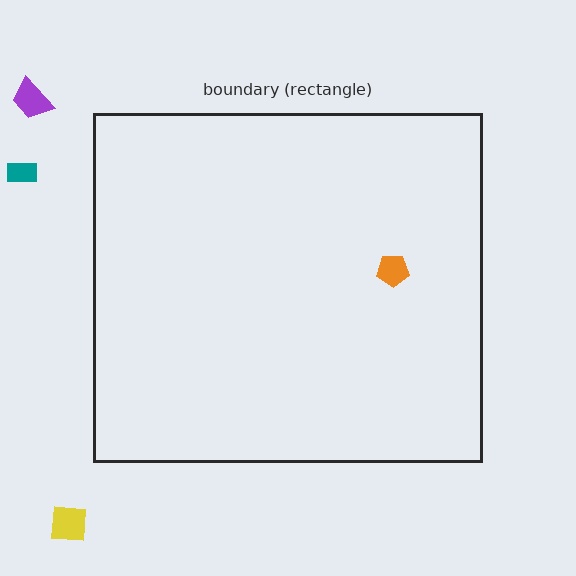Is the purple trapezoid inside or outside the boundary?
Outside.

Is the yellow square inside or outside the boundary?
Outside.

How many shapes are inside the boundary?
1 inside, 3 outside.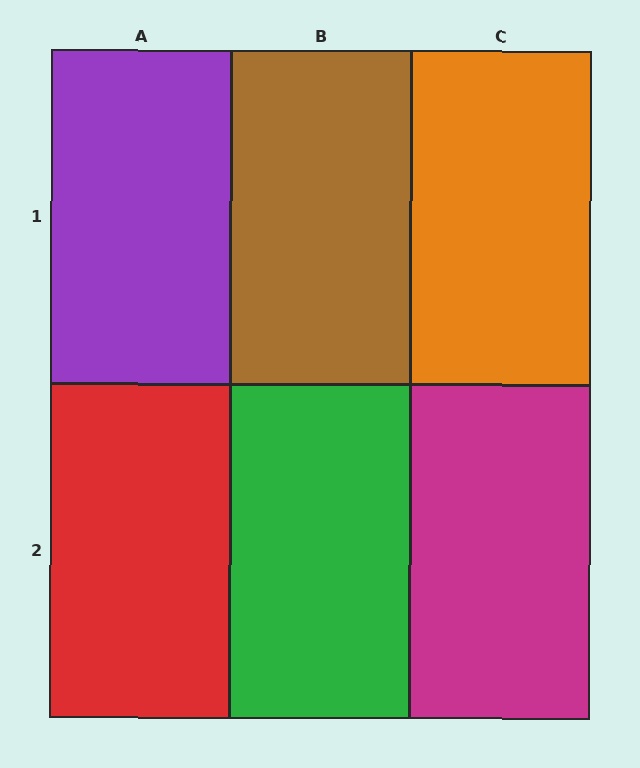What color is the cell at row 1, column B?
Brown.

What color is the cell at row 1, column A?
Purple.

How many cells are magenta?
1 cell is magenta.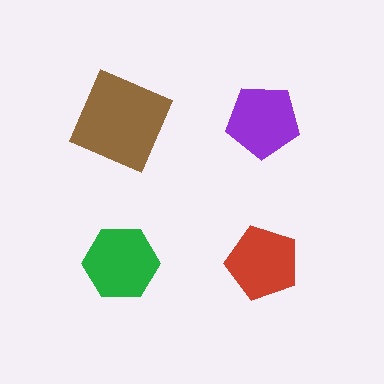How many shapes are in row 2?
2 shapes.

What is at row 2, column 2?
A red pentagon.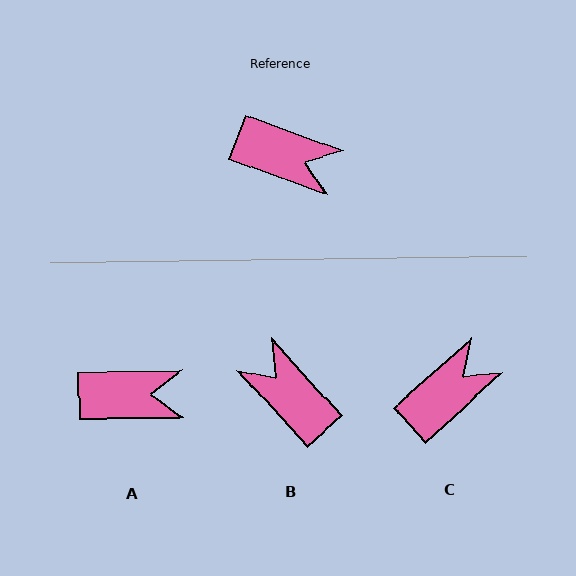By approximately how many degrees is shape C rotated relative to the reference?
Approximately 62 degrees counter-clockwise.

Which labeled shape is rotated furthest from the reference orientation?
B, about 152 degrees away.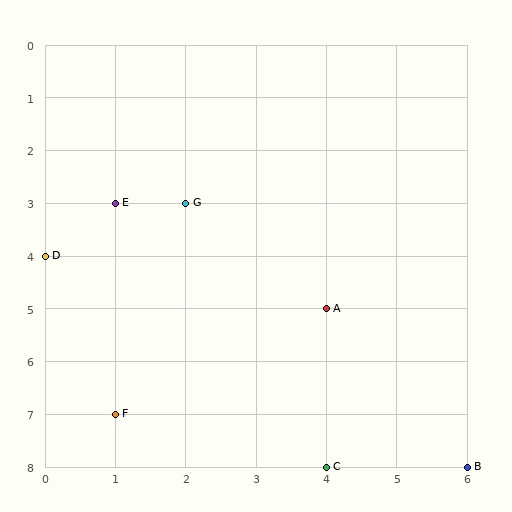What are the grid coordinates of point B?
Point B is at grid coordinates (6, 8).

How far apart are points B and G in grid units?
Points B and G are 4 columns and 5 rows apart (about 6.4 grid units diagonally).